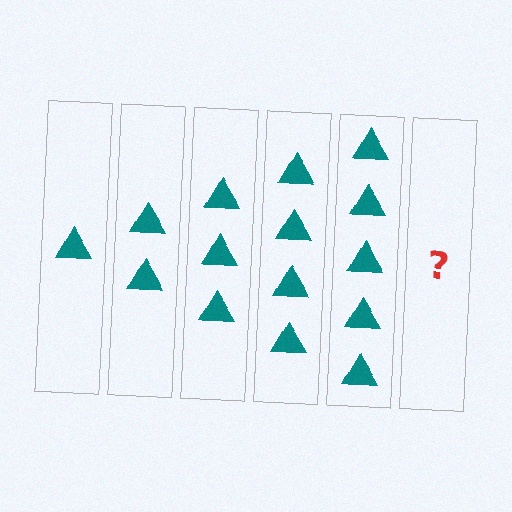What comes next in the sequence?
The next element should be 6 triangles.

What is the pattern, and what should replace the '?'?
The pattern is that each step adds one more triangle. The '?' should be 6 triangles.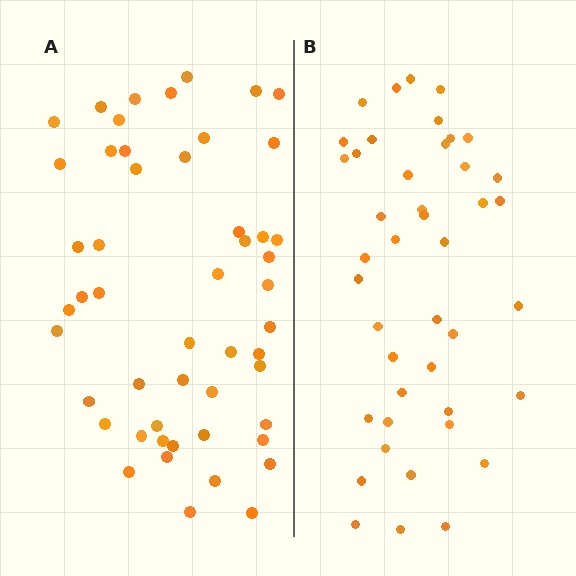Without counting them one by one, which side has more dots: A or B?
Region A (the left region) has more dots.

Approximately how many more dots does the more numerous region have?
Region A has roughly 8 or so more dots than region B.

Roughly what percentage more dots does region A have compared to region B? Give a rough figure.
About 20% more.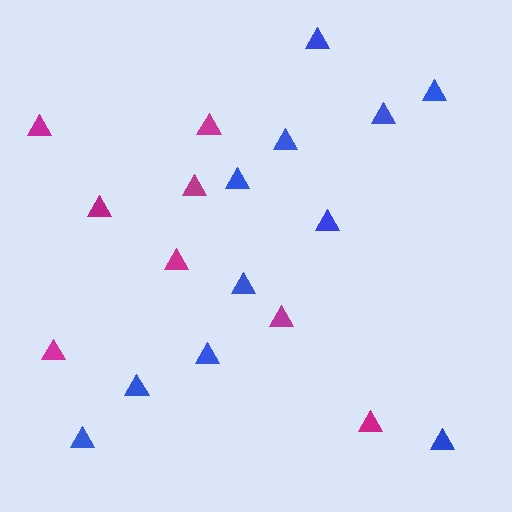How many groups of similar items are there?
There are 2 groups: one group of blue triangles (11) and one group of magenta triangles (8).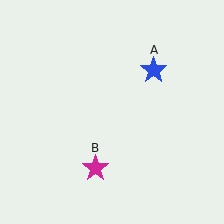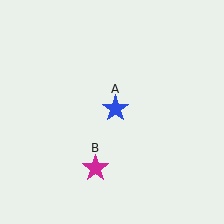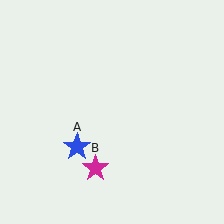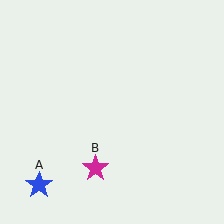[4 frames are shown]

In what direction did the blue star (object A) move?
The blue star (object A) moved down and to the left.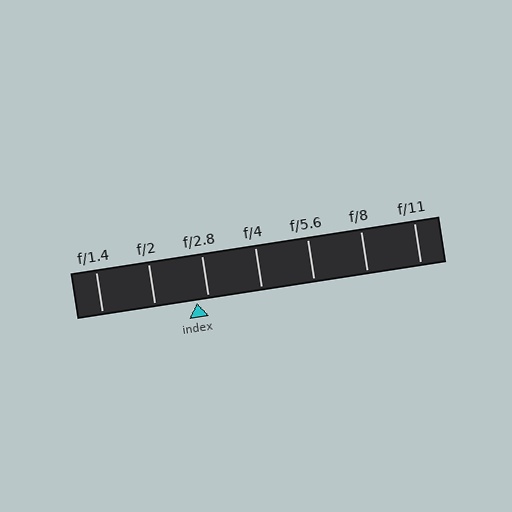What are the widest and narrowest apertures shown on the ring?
The widest aperture shown is f/1.4 and the narrowest is f/11.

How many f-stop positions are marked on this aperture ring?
There are 7 f-stop positions marked.